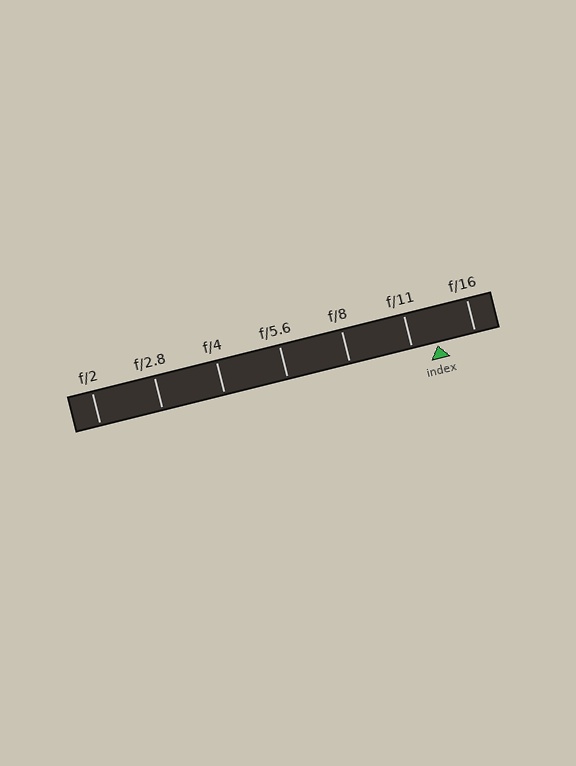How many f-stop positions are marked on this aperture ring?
There are 7 f-stop positions marked.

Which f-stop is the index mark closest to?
The index mark is closest to f/11.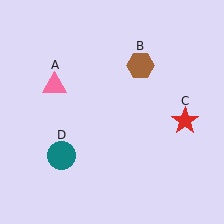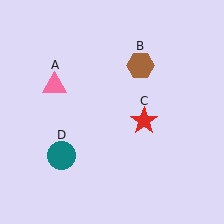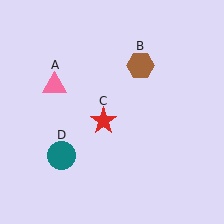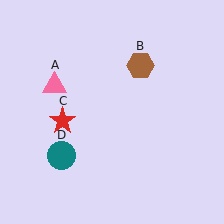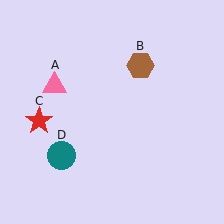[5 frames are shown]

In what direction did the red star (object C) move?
The red star (object C) moved left.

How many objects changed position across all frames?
1 object changed position: red star (object C).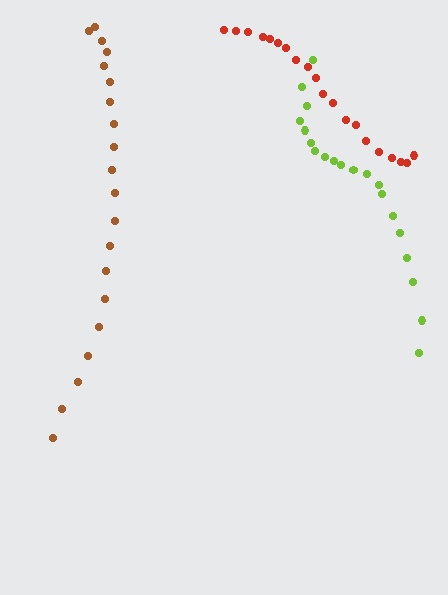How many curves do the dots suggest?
There are 3 distinct paths.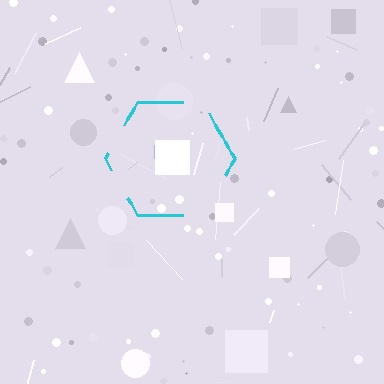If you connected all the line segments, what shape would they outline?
They would outline a hexagon.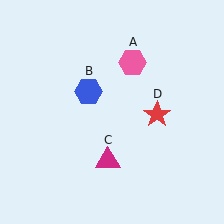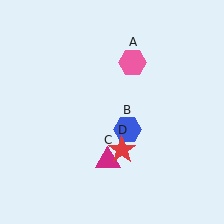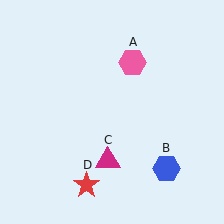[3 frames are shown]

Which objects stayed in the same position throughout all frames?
Pink hexagon (object A) and magenta triangle (object C) remained stationary.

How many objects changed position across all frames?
2 objects changed position: blue hexagon (object B), red star (object D).